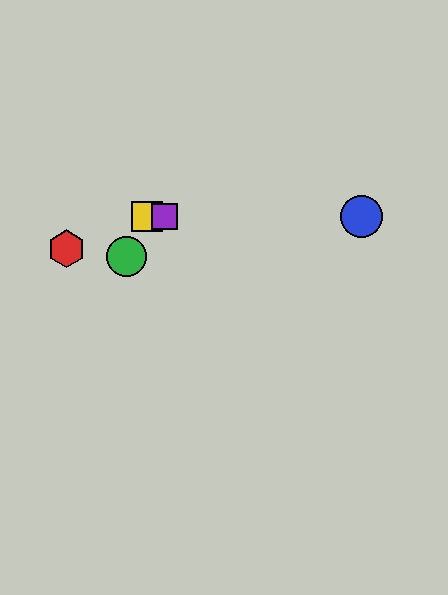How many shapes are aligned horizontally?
3 shapes (the blue circle, the yellow square, the purple square) are aligned horizontally.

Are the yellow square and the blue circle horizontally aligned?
Yes, both are at y≈216.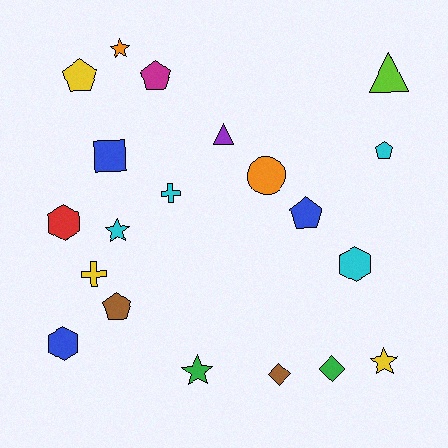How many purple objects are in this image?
There is 1 purple object.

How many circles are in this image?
There is 1 circle.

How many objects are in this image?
There are 20 objects.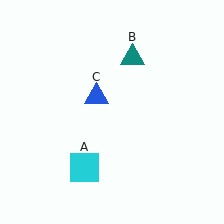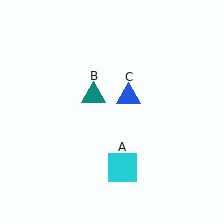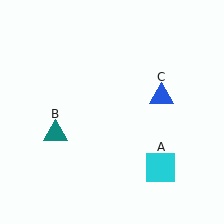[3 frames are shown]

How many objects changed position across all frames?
3 objects changed position: cyan square (object A), teal triangle (object B), blue triangle (object C).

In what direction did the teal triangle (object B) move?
The teal triangle (object B) moved down and to the left.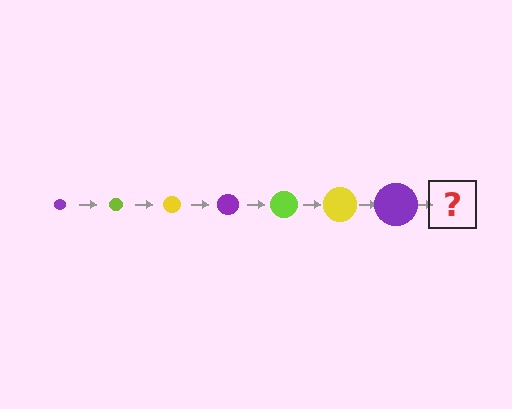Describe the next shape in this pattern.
It should be a lime circle, larger than the previous one.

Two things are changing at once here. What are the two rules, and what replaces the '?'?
The two rules are that the circle grows larger each step and the color cycles through purple, lime, and yellow. The '?' should be a lime circle, larger than the previous one.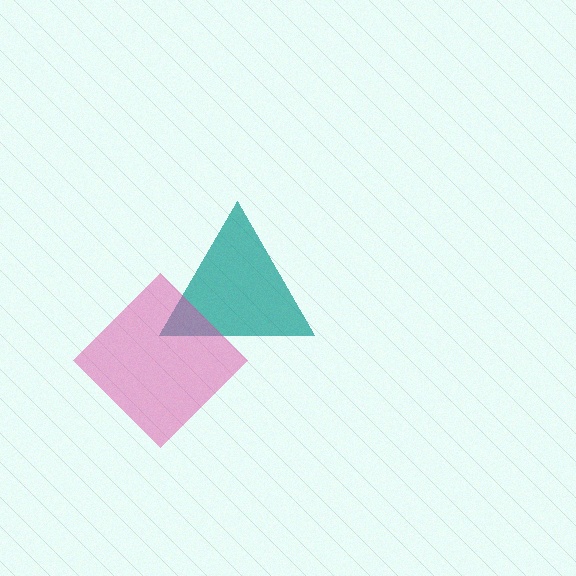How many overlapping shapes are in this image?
There are 2 overlapping shapes in the image.